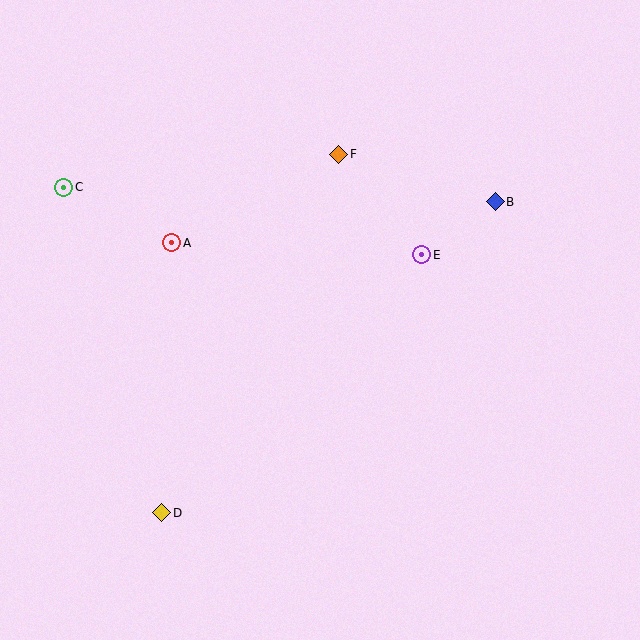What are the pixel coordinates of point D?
Point D is at (162, 513).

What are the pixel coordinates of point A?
Point A is at (172, 243).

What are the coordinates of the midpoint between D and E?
The midpoint between D and E is at (292, 384).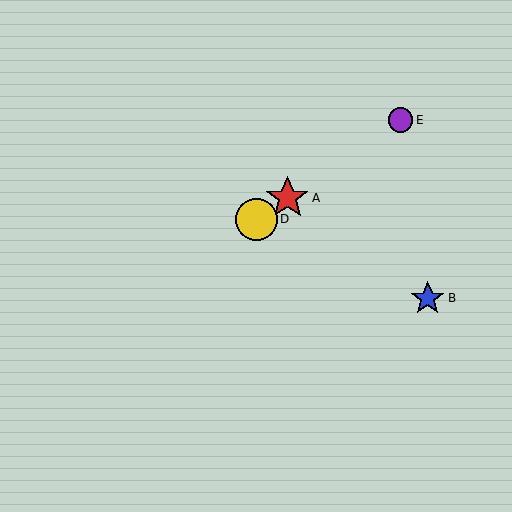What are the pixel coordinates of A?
Object A is at (287, 198).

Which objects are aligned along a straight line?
Objects A, C, D, E are aligned along a straight line.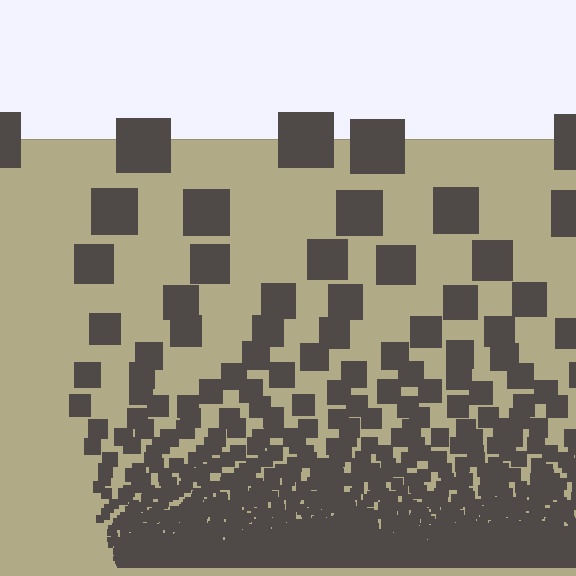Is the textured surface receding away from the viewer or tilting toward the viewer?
The surface appears to tilt toward the viewer. Texture elements get larger and sparser toward the top.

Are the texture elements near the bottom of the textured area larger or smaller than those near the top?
Smaller. The gradient is inverted — elements near the bottom are smaller and denser.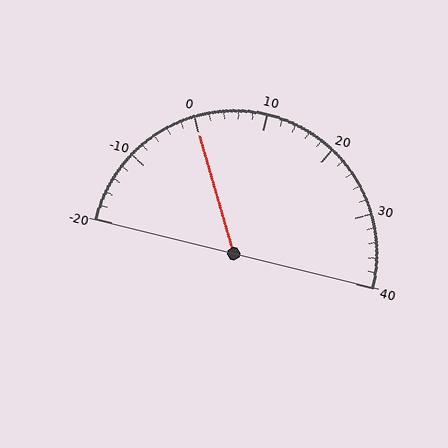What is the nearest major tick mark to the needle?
The nearest major tick mark is 0.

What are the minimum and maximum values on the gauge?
The gauge ranges from -20 to 40.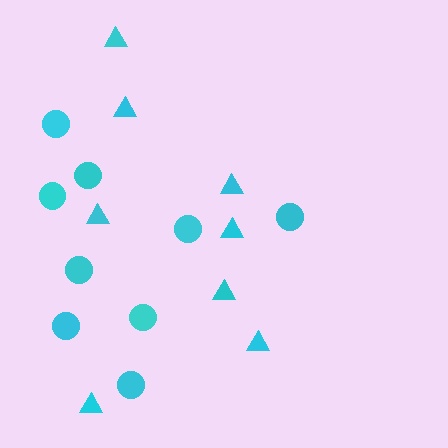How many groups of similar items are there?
There are 2 groups: one group of triangles (8) and one group of circles (9).